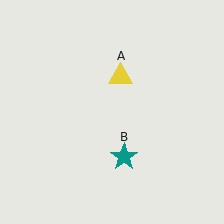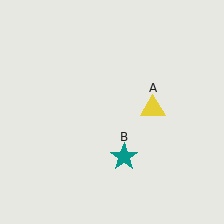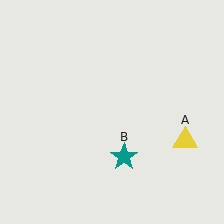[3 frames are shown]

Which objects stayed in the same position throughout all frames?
Teal star (object B) remained stationary.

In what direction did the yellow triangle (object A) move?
The yellow triangle (object A) moved down and to the right.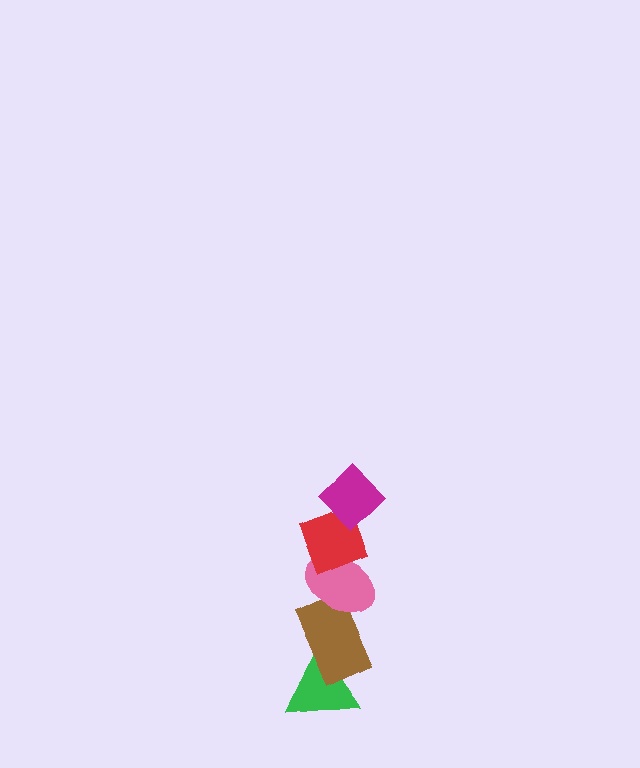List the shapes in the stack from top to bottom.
From top to bottom: the magenta diamond, the red diamond, the pink ellipse, the brown rectangle, the green triangle.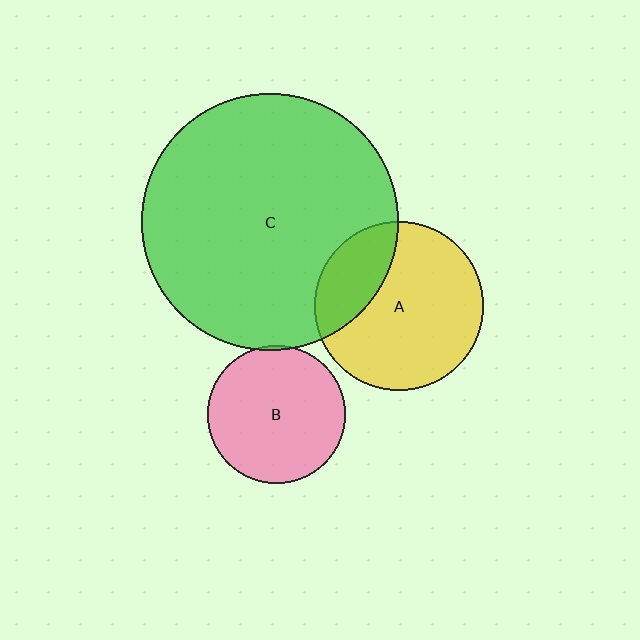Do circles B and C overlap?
Yes.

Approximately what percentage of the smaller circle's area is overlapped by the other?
Approximately 5%.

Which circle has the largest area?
Circle C (green).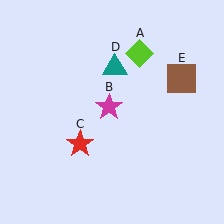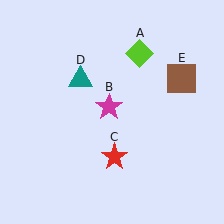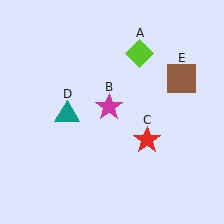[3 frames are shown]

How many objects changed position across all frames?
2 objects changed position: red star (object C), teal triangle (object D).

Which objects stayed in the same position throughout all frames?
Lime diamond (object A) and magenta star (object B) and brown square (object E) remained stationary.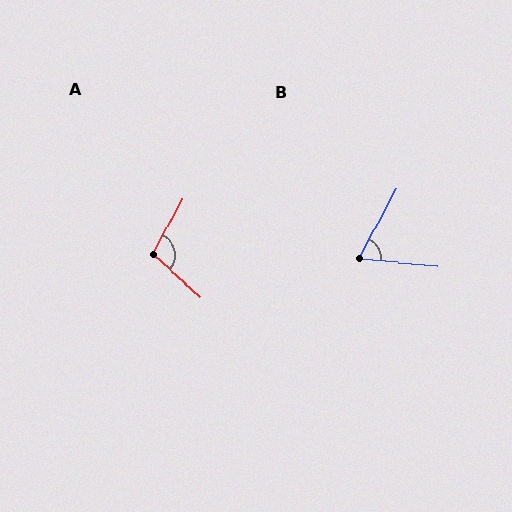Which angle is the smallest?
B, at approximately 67 degrees.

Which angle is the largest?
A, at approximately 104 degrees.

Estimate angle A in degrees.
Approximately 104 degrees.